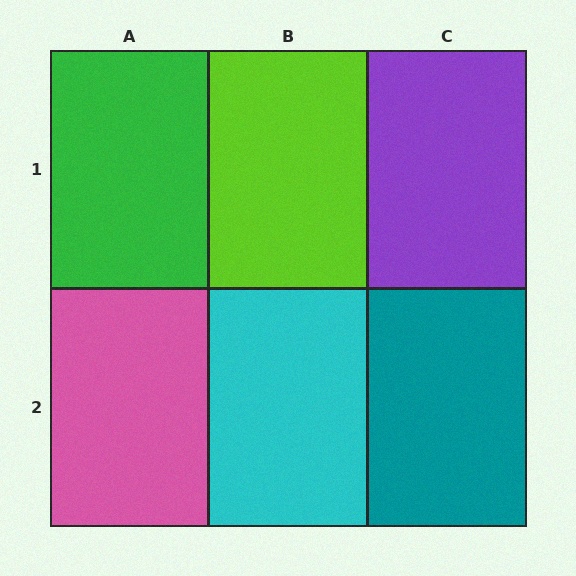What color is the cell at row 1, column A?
Green.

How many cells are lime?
1 cell is lime.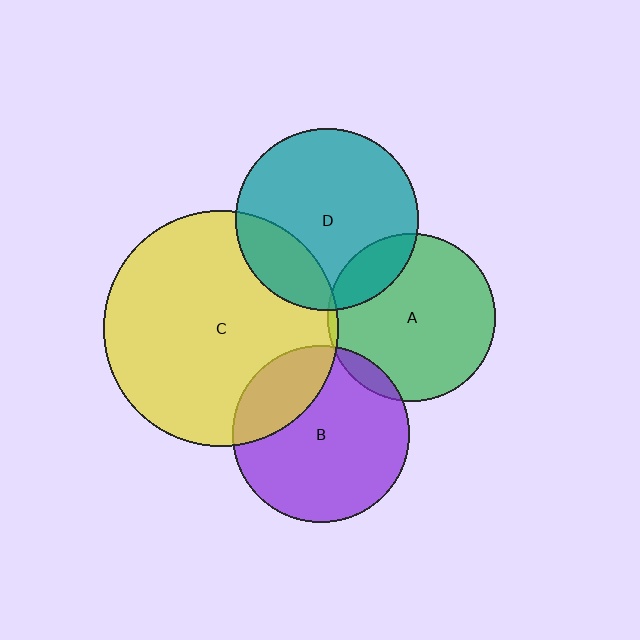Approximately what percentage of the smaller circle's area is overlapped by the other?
Approximately 25%.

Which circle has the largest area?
Circle C (yellow).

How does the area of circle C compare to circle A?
Approximately 2.0 times.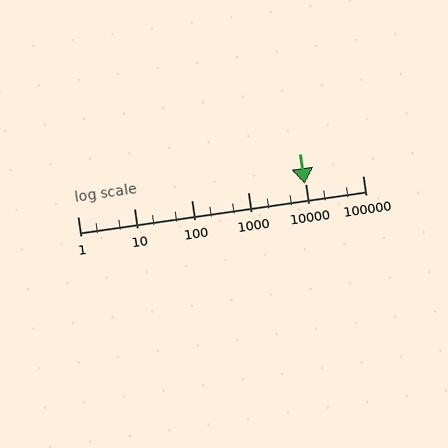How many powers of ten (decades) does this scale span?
The scale spans 5 decades, from 1 to 100000.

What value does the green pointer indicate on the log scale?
The pointer indicates approximately 9600.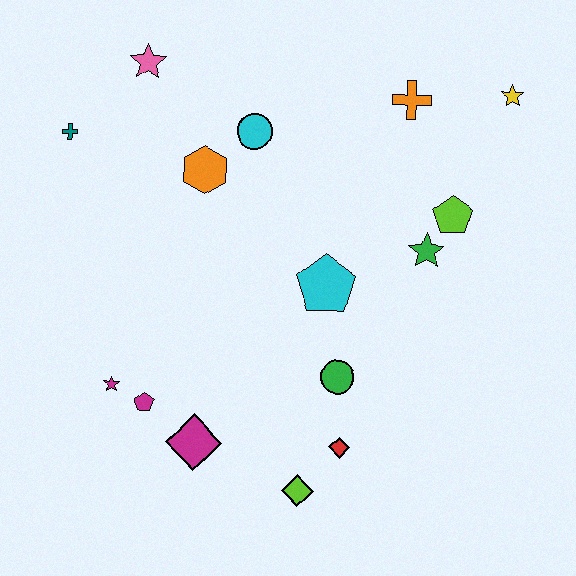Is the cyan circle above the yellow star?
No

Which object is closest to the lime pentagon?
The green star is closest to the lime pentagon.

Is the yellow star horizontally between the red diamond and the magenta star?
No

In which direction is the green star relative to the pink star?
The green star is to the right of the pink star.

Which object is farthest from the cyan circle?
The lime diamond is farthest from the cyan circle.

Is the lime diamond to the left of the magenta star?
No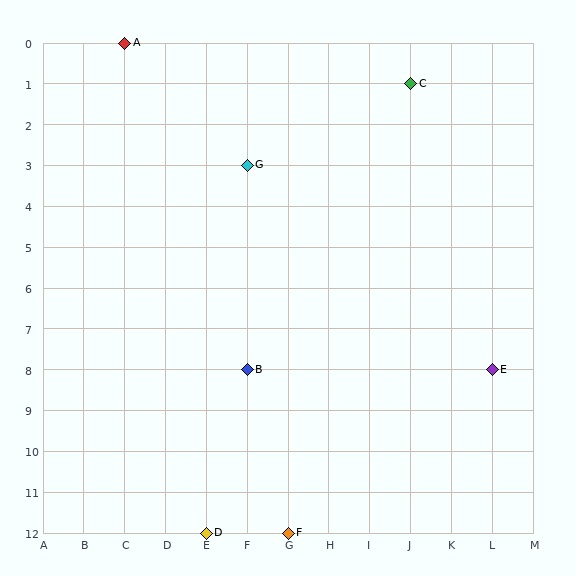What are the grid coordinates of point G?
Point G is at grid coordinates (F, 3).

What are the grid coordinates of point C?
Point C is at grid coordinates (J, 1).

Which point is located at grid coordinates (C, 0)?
Point A is at (C, 0).